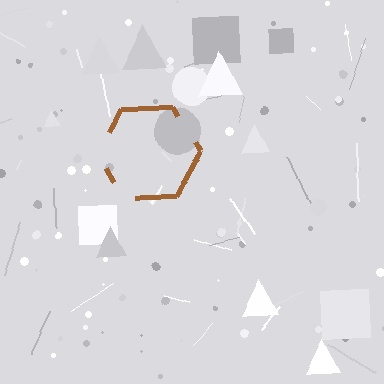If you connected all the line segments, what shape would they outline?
They would outline a hexagon.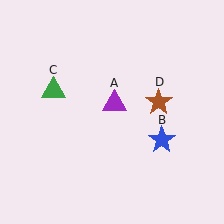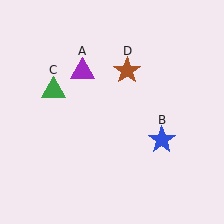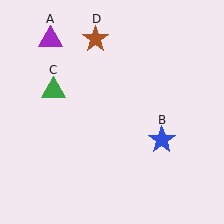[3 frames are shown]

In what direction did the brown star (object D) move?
The brown star (object D) moved up and to the left.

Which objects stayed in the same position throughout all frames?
Blue star (object B) and green triangle (object C) remained stationary.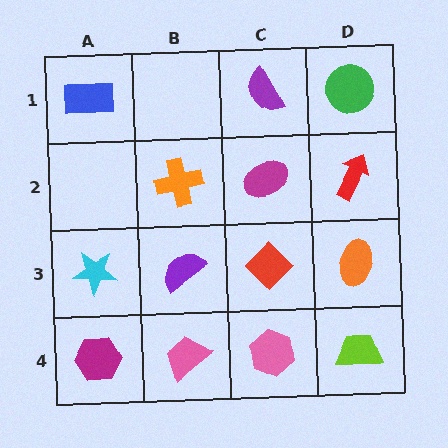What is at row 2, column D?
A red arrow.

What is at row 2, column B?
An orange cross.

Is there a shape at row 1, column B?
No, that cell is empty.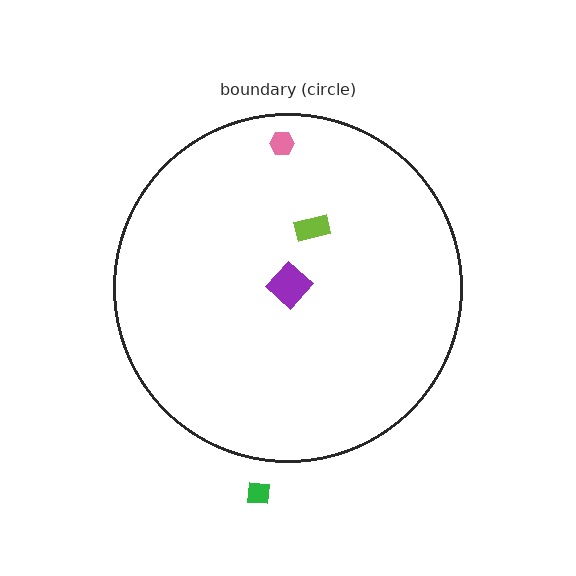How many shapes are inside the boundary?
3 inside, 1 outside.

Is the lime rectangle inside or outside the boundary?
Inside.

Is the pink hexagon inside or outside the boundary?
Inside.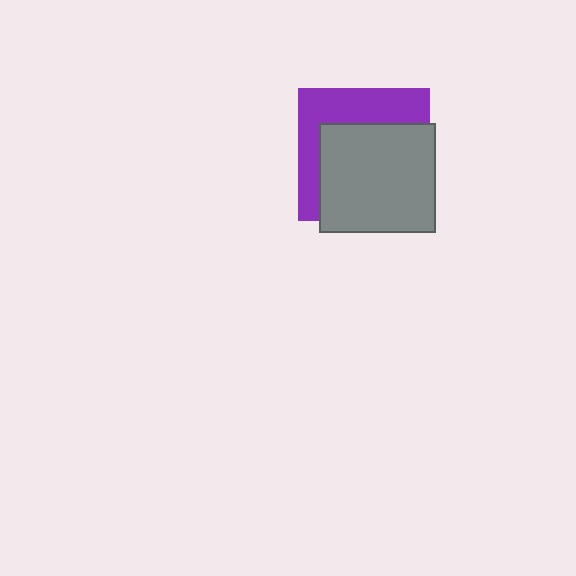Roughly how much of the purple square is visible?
A small part of it is visible (roughly 39%).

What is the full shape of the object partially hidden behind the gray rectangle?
The partially hidden object is a purple square.